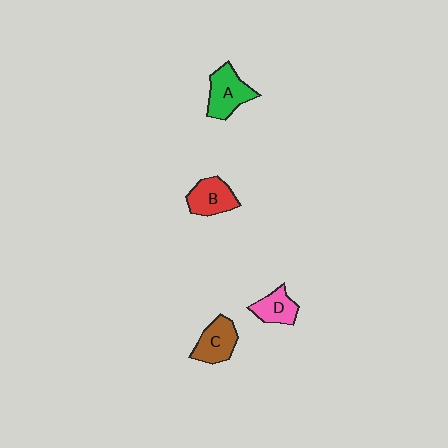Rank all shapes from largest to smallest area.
From largest to smallest: A (green), C (brown), B (red), D (pink).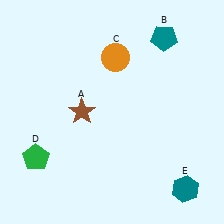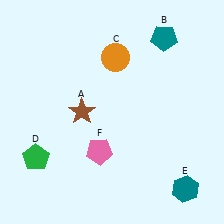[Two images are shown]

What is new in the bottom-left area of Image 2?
A pink pentagon (F) was added in the bottom-left area of Image 2.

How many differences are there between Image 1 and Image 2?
There is 1 difference between the two images.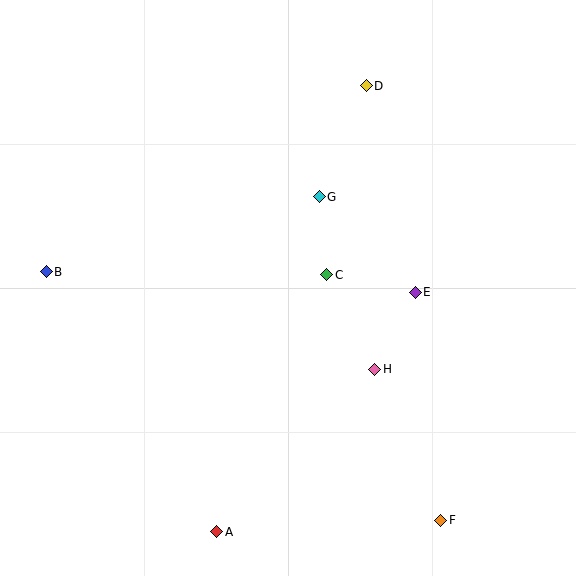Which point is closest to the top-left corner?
Point B is closest to the top-left corner.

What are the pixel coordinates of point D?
Point D is at (366, 86).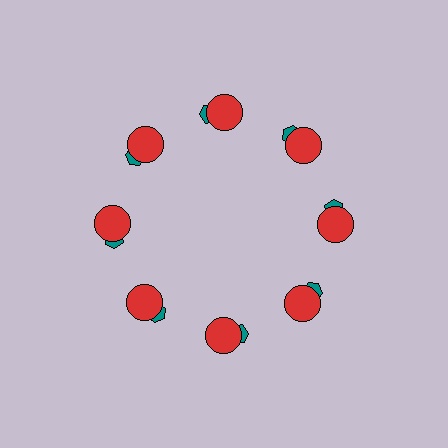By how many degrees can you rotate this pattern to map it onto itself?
The pattern maps onto itself every 45 degrees of rotation.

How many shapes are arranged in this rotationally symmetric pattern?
There are 16 shapes, arranged in 8 groups of 2.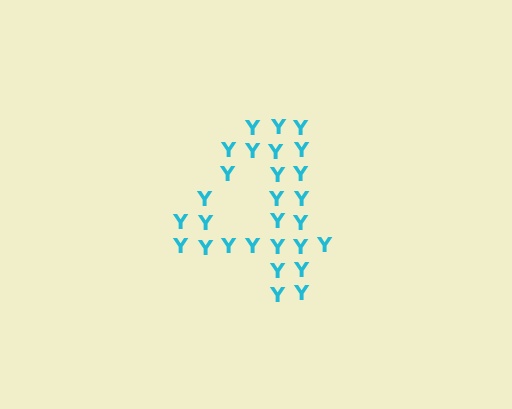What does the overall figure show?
The overall figure shows the digit 4.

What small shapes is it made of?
It is made of small letter Y's.